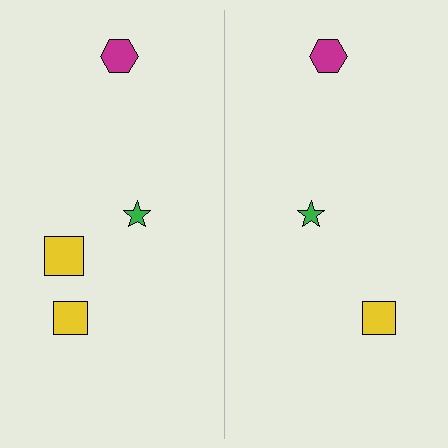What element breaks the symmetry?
A yellow square is missing from the right side.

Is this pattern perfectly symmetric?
No, the pattern is not perfectly symmetric. A yellow square is missing from the right side.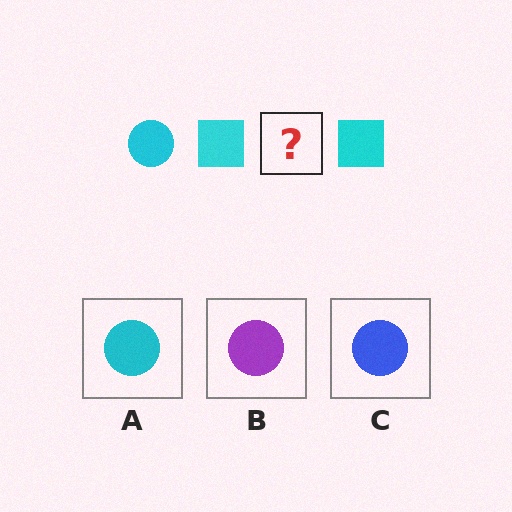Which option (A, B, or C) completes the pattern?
A.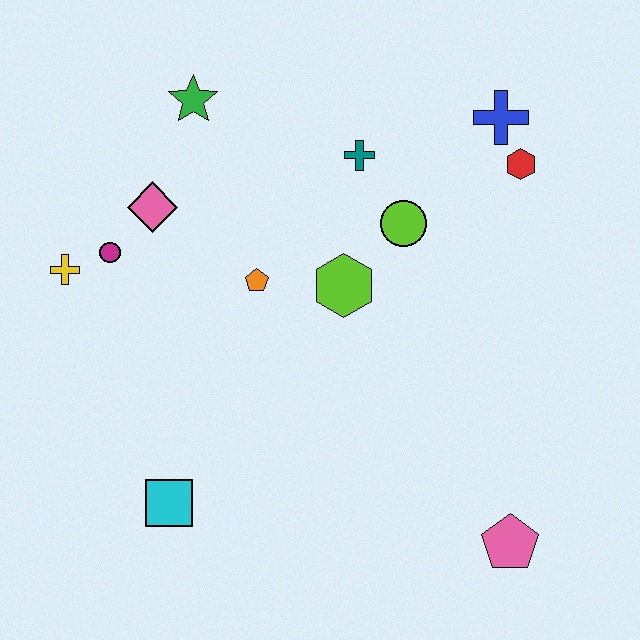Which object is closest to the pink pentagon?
The lime hexagon is closest to the pink pentagon.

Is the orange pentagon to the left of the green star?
No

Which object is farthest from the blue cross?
The cyan square is farthest from the blue cross.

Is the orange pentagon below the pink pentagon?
No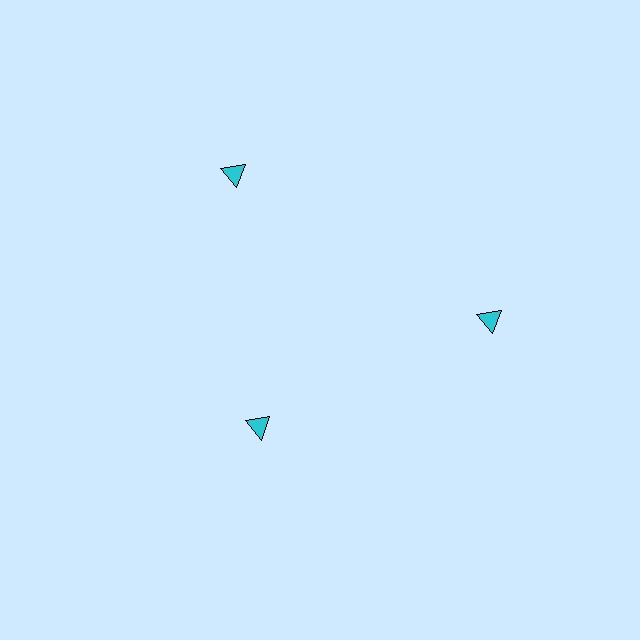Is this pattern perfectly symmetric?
No. The 3 cyan triangles are arranged in a ring, but one element near the 7 o'clock position is pulled inward toward the center, breaking the 3-fold rotational symmetry.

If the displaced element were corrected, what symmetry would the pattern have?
It would have 3-fold rotational symmetry — the pattern would map onto itself every 120 degrees.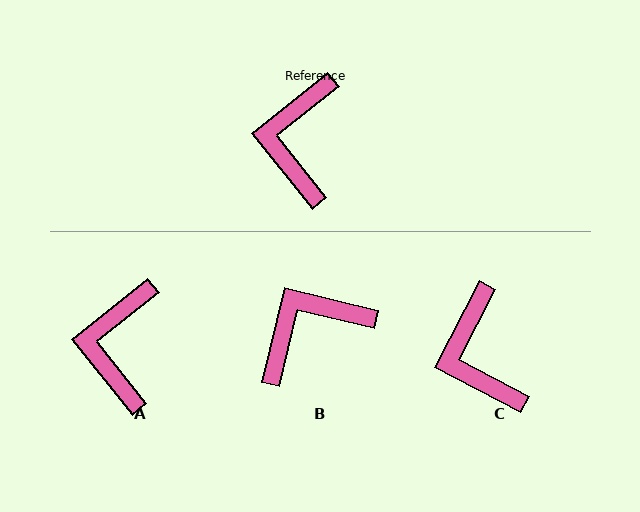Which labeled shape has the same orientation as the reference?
A.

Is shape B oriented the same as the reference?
No, it is off by about 52 degrees.